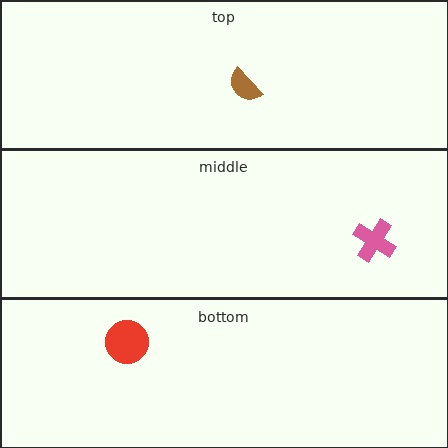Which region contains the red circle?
The bottom region.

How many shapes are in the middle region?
1.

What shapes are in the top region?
The brown semicircle.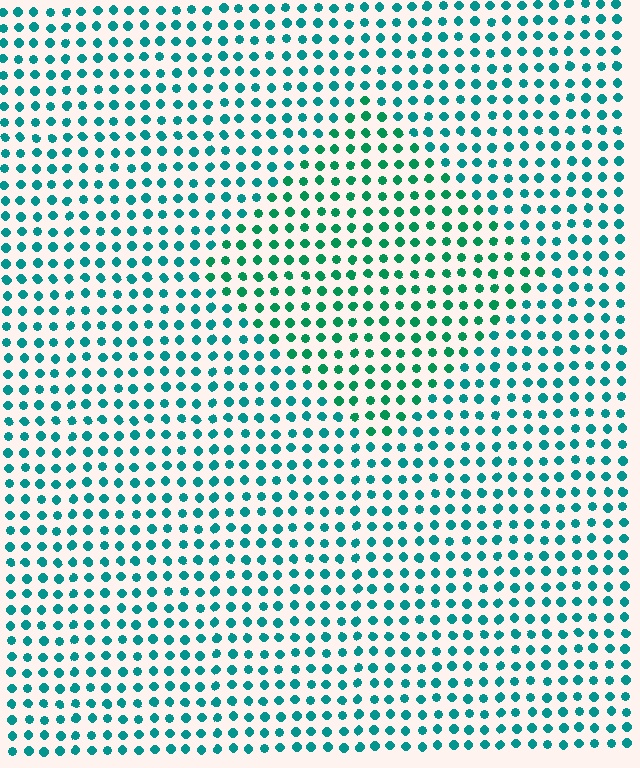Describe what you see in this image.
The image is filled with small teal elements in a uniform arrangement. A diamond-shaped region is visible where the elements are tinted to a slightly different hue, forming a subtle color boundary.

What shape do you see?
I see a diamond.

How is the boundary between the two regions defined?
The boundary is defined purely by a slight shift in hue (about 25 degrees). Spacing, size, and orientation are identical on both sides.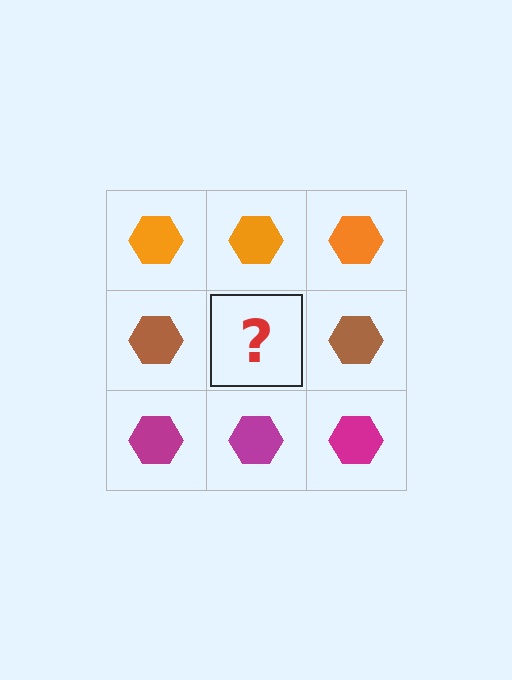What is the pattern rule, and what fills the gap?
The rule is that each row has a consistent color. The gap should be filled with a brown hexagon.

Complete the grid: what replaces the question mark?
The question mark should be replaced with a brown hexagon.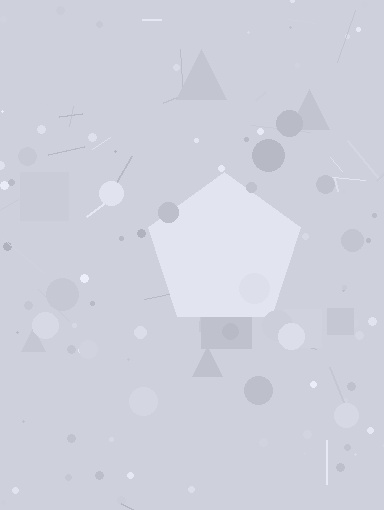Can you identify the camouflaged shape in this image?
The camouflaged shape is a pentagon.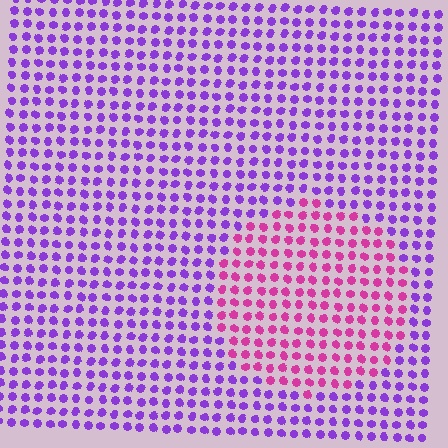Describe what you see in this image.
The image is filled with small purple elements in a uniform arrangement. A circle-shaped region is visible where the elements are tinted to a slightly different hue, forming a subtle color boundary.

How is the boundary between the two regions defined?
The boundary is defined purely by a slight shift in hue (about 49 degrees). Spacing, size, and orientation are identical on both sides.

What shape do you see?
I see a circle.